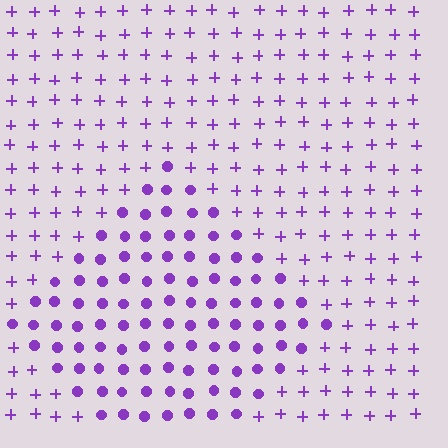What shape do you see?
I see a diamond.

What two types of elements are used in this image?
The image uses circles inside the diamond region and plus signs outside it.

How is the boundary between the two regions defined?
The boundary is defined by a change in element shape: circles inside vs. plus signs outside. All elements share the same color and spacing.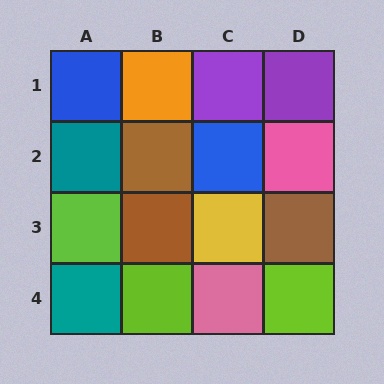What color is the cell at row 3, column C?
Yellow.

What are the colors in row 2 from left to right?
Teal, brown, blue, pink.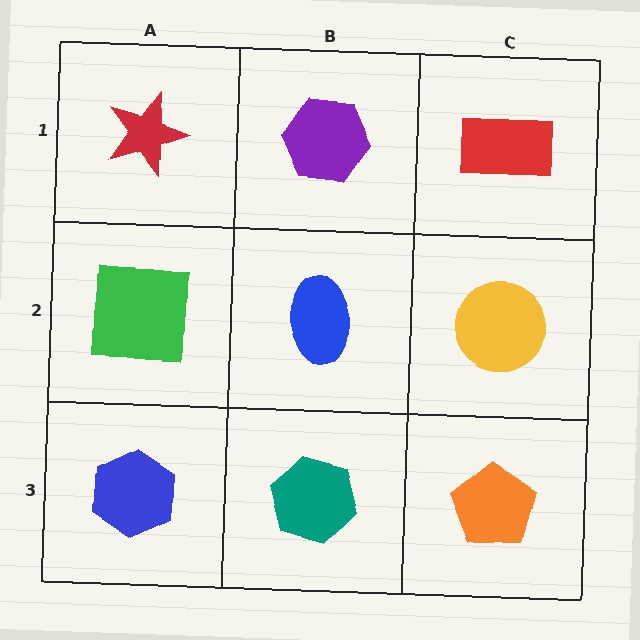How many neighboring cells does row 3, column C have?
2.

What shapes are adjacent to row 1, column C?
A yellow circle (row 2, column C), a purple hexagon (row 1, column B).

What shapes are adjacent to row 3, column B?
A blue ellipse (row 2, column B), a blue hexagon (row 3, column A), an orange pentagon (row 3, column C).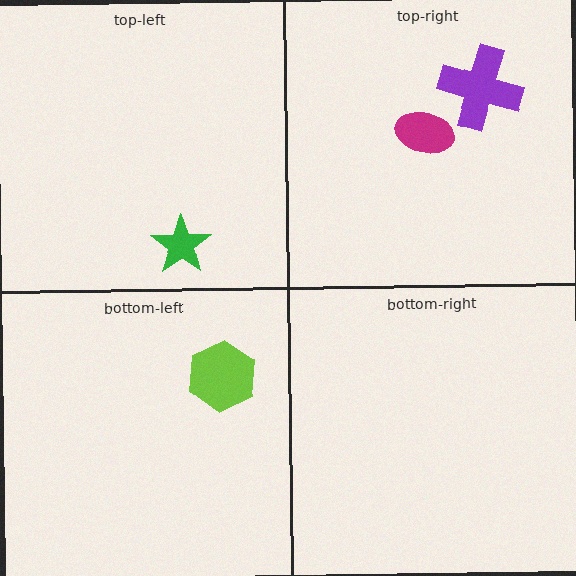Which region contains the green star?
The top-left region.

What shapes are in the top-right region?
The purple cross, the magenta ellipse.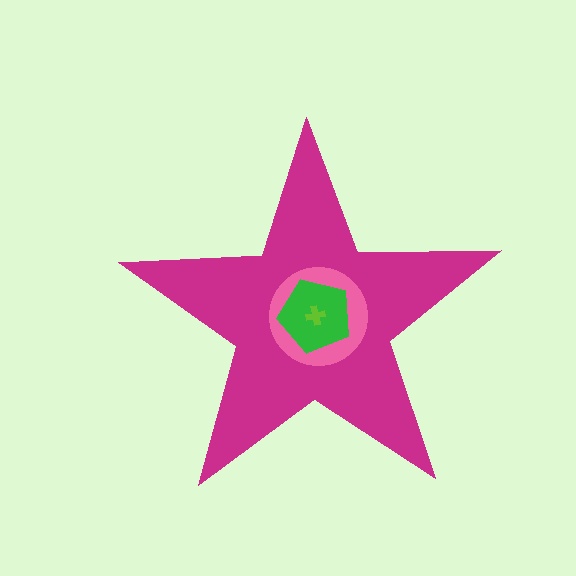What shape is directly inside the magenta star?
The pink circle.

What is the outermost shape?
The magenta star.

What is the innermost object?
The lime cross.